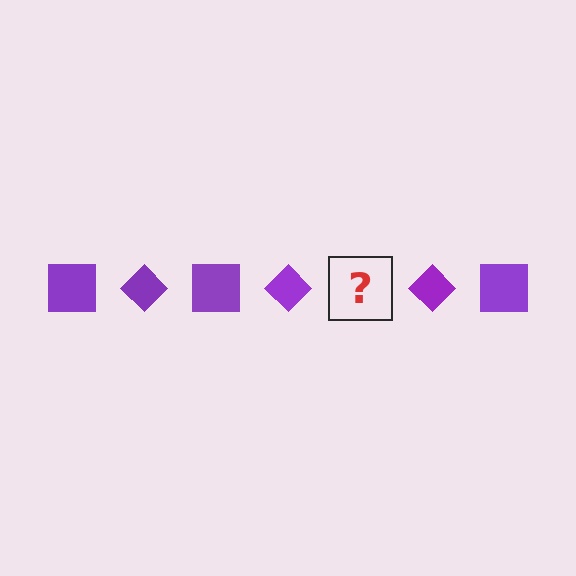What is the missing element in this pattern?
The missing element is a purple square.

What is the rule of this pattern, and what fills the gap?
The rule is that the pattern cycles through square, diamond shapes in purple. The gap should be filled with a purple square.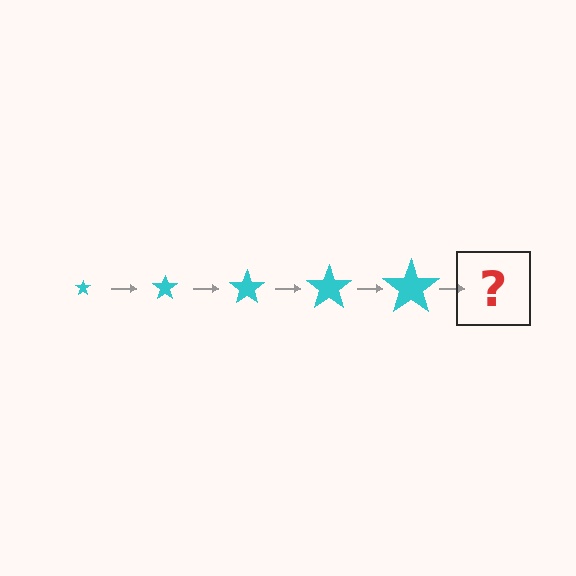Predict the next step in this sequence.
The next step is a cyan star, larger than the previous one.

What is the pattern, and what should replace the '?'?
The pattern is that the star gets progressively larger each step. The '?' should be a cyan star, larger than the previous one.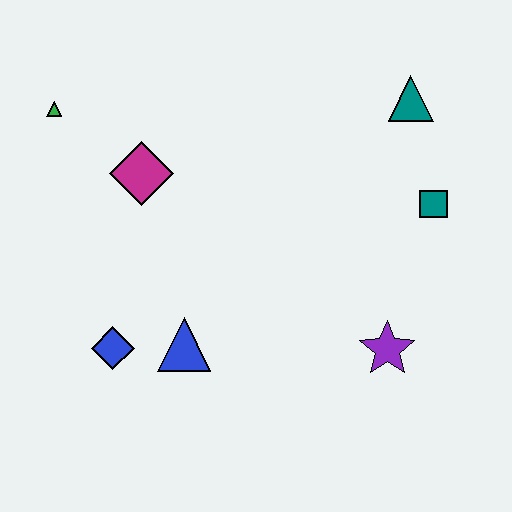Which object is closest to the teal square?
The teal triangle is closest to the teal square.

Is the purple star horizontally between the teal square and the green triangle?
Yes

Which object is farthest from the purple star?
The green triangle is farthest from the purple star.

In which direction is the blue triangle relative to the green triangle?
The blue triangle is below the green triangle.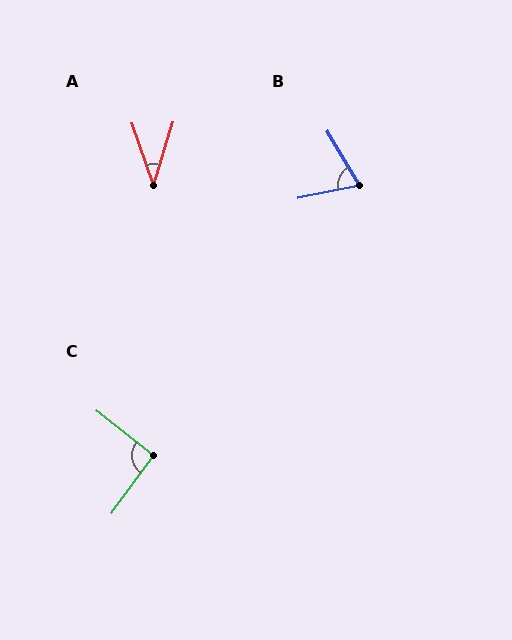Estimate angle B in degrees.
Approximately 71 degrees.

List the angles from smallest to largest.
A (36°), B (71°), C (92°).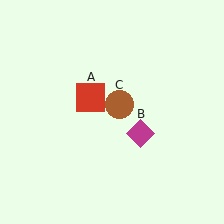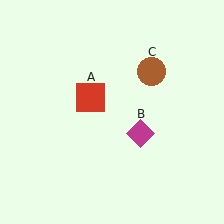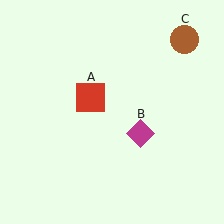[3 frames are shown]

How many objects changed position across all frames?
1 object changed position: brown circle (object C).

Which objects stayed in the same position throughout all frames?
Red square (object A) and magenta diamond (object B) remained stationary.